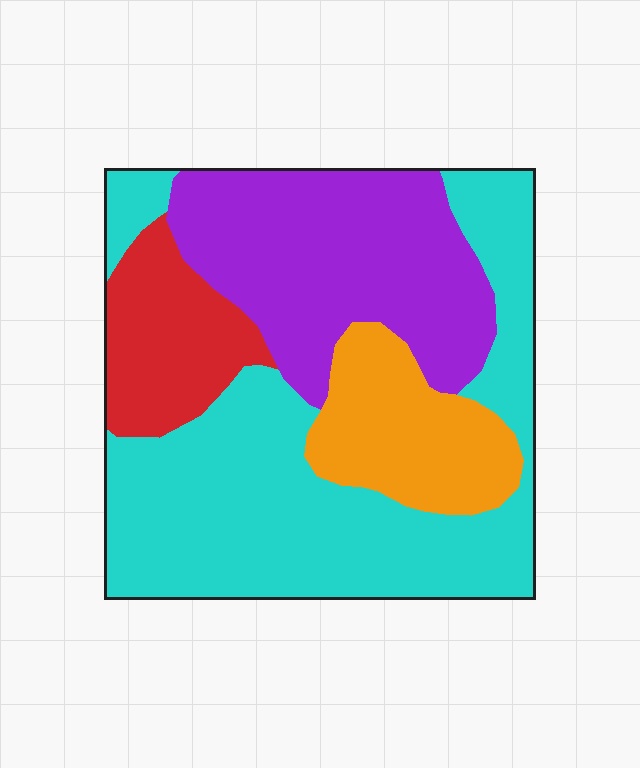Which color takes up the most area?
Cyan, at roughly 45%.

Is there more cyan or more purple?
Cyan.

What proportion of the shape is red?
Red takes up about one eighth (1/8) of the shape.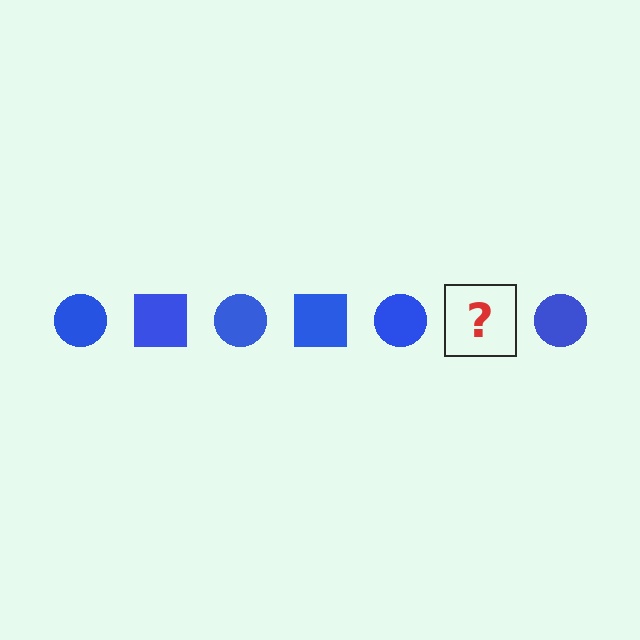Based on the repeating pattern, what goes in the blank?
The blank should be a blue square.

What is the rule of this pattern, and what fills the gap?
The rule is that the pattern cycles through circle, square shapes in blue. The gap should be filled with a blue square.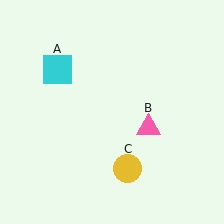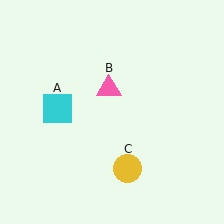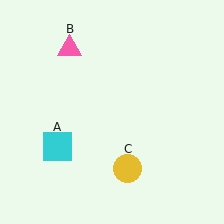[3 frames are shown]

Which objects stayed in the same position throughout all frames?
Yellow circle (object C) remained stationary.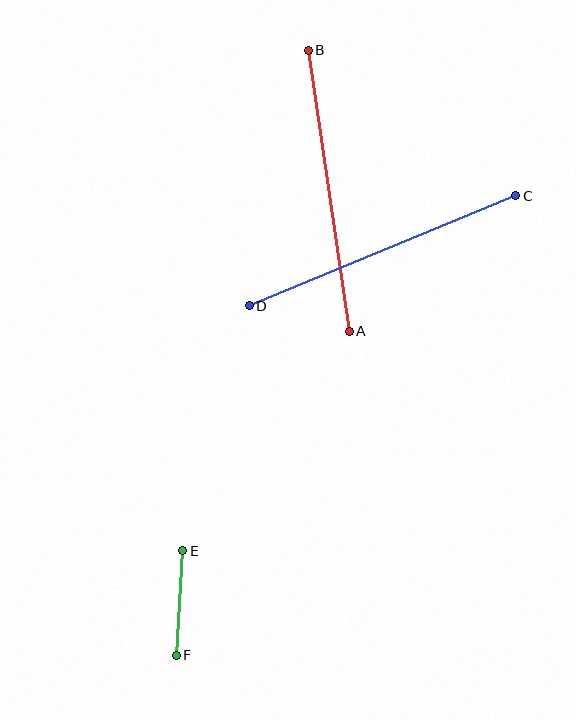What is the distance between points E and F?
The distance is approximately 105 pixels.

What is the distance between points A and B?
The distance is approximately 284 pixels.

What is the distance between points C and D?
The distance is approximately 288 pixels.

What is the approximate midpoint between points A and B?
The midpoint is at approximately (329, 191) pixels.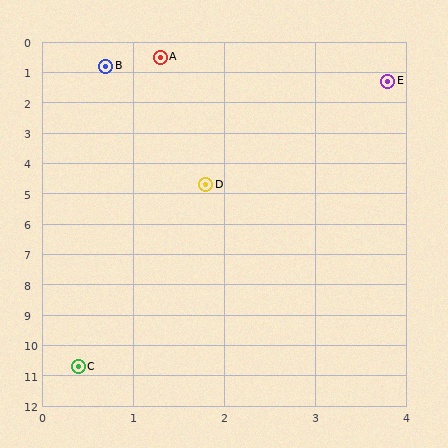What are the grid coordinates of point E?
Point E is at approximately (3.8, 1.3).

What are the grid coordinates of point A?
Point A is at approximately (1.3, 0.5).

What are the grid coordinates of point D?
Point D is at approximately (1.8, 4.7).